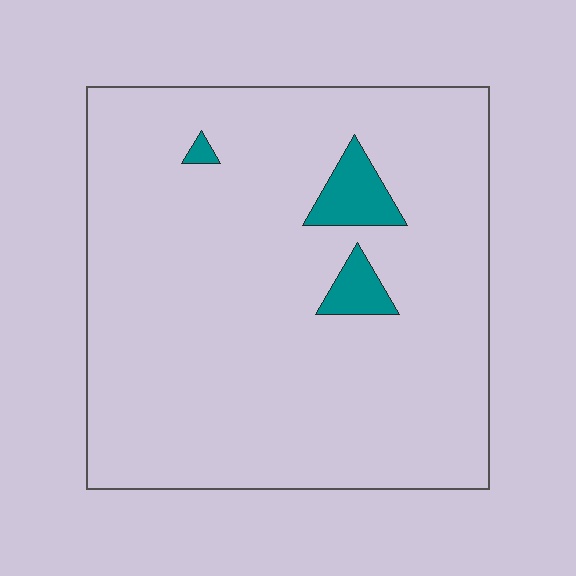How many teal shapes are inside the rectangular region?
3.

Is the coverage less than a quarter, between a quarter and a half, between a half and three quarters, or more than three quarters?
Less than a quarter.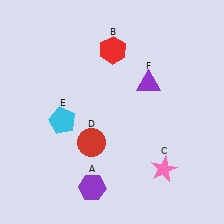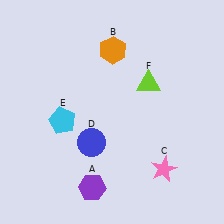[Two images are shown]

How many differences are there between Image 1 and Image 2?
There are 3 differences between the two images.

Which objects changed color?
B changed from red to orange. D changed from red to blue. F changed from purple to lime.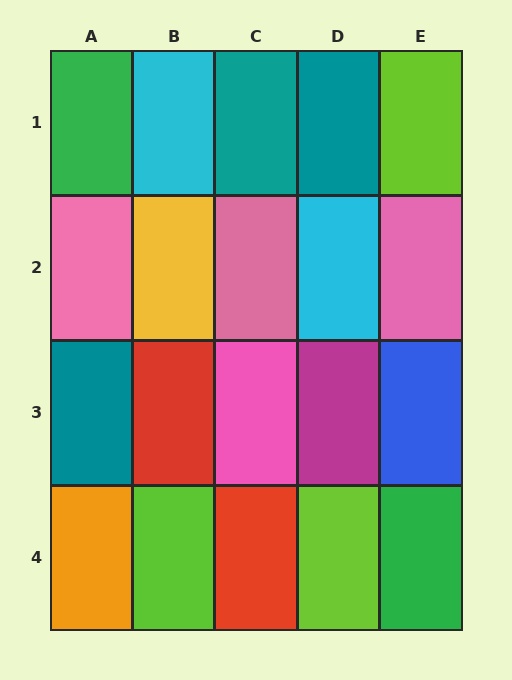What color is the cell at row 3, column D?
Magenta.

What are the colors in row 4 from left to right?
Orange, lime, red, lime, green.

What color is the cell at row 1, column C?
Teal.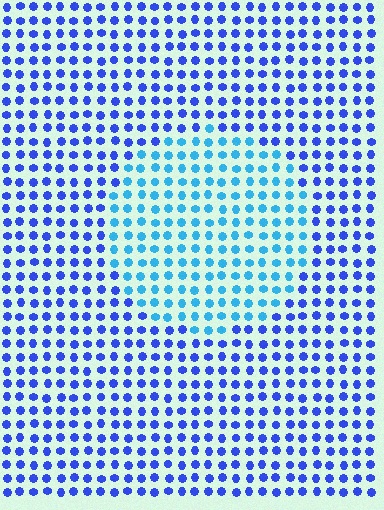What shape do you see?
I see a circle.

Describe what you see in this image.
The image is filled with small blue elements in a uniform arrangement. A circle-shaped region is visible where the elements are tinted to a slightly different hue, forming a subtle color boundary.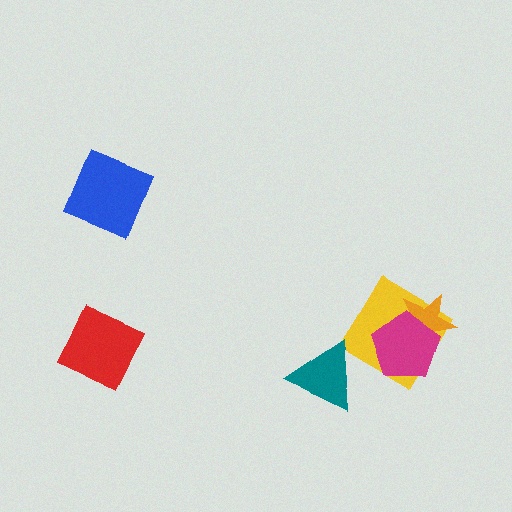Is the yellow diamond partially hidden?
Yes, it is partially covered by another shape.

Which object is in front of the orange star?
The magenta pentagon is in front of the orange star.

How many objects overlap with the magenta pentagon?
2 objects overlap with the magenta pentagon.